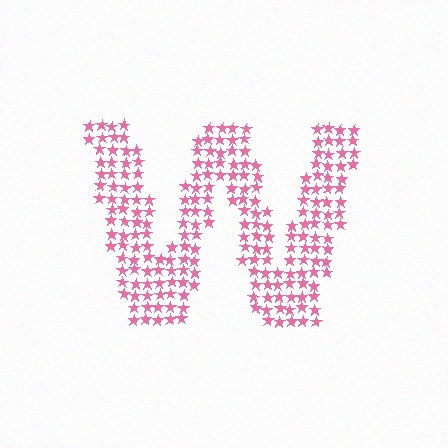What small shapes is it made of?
It is made of small stars.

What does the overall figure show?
The overall figure shows the letter W.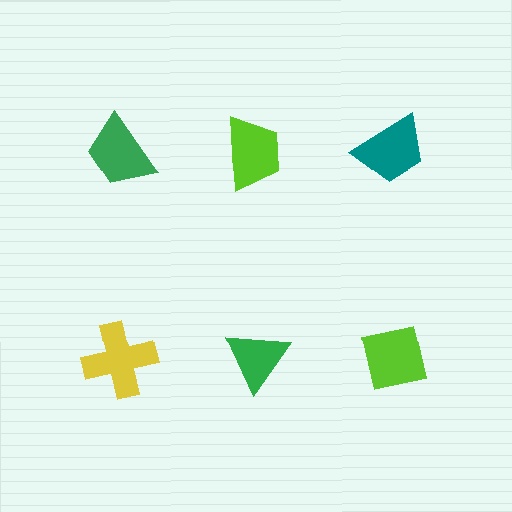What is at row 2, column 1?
A yellow cross.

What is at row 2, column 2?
A green triangle.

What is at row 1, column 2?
A lime trapezoid.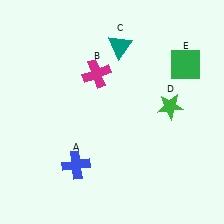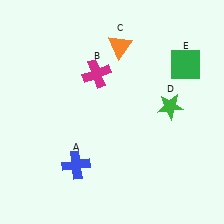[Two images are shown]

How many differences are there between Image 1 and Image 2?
There is 1 difference between the two images.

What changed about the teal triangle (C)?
In Image 1, C is teal. In Image 2, it changed to orange.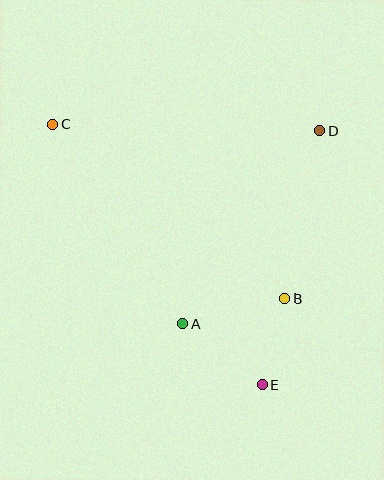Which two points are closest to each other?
Points B and E are closest to each other.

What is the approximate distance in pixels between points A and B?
The distance between A and B is approximately 105 pixels.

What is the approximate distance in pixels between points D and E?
The distance between D and E is approximately 261 pixels.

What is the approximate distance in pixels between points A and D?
The distance between A and D is approximately 237 pixels.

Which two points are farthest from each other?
Points C and E are farthest from each other.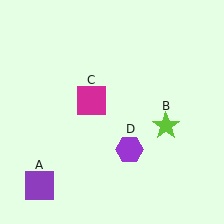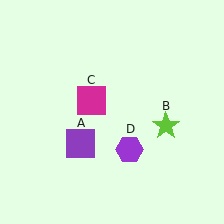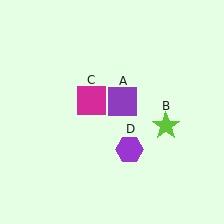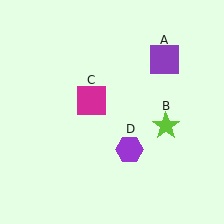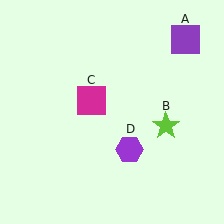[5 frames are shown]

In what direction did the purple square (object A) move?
The purple square (object A) moved up and to the right.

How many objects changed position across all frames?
1 object changed position: purple square (object A).